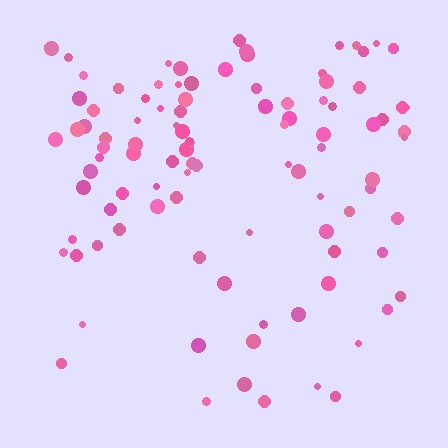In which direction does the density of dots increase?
From bottom to top, with the top side densest.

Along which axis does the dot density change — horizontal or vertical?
Vertical.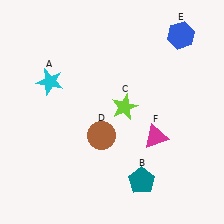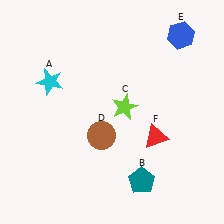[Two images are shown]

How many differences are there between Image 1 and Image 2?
There is 1 difference between the two images.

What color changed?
The triangle (F) changed from magenta in Image 1 to red in Image 2.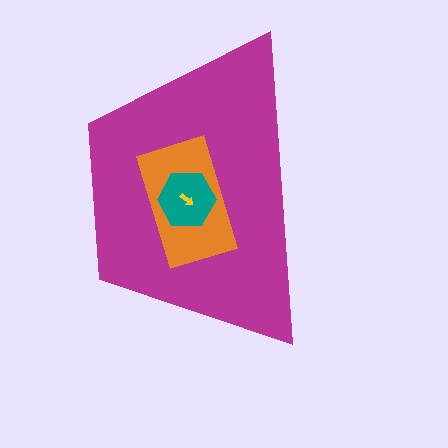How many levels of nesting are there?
4.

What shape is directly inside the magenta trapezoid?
The orange rectangle.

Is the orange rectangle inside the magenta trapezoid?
Yes.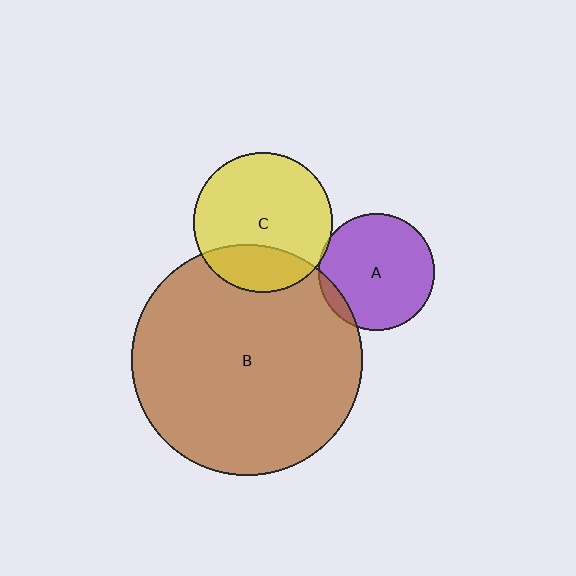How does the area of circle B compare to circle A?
Approximately 4.0 times.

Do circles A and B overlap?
Yes.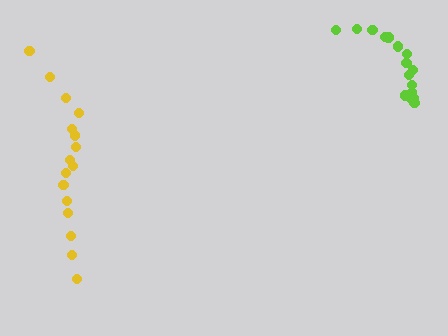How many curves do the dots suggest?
There are 2 distinct paths.